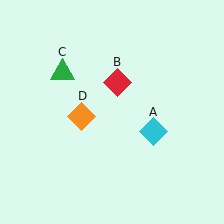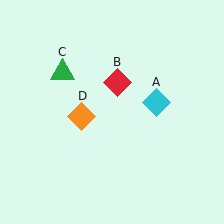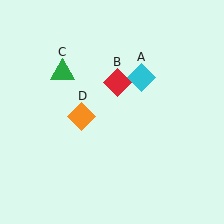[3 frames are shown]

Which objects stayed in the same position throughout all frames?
Red diamond (object B) and green triangle (object C) and orange diamond (object D) remained stationary.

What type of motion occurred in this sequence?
The cyan diamond (object A) rotated counterclockwise around the center of the scene.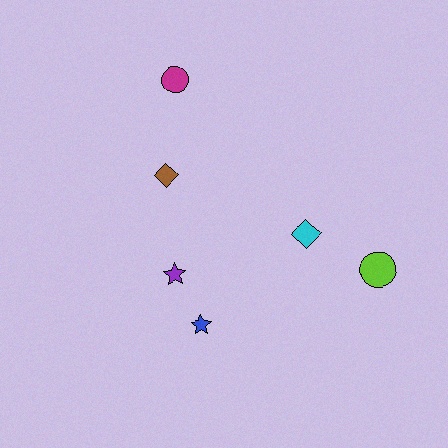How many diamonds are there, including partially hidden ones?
There are 2 diamonds.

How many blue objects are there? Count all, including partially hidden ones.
There is 1 blue object.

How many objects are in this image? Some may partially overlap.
There are 6 objects.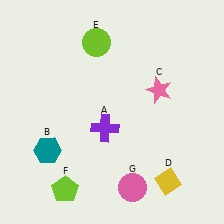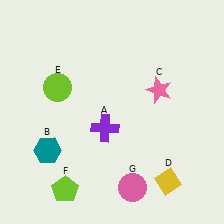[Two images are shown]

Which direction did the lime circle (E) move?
The lime circle (E) moved down.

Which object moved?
The lime circle (E) moved down.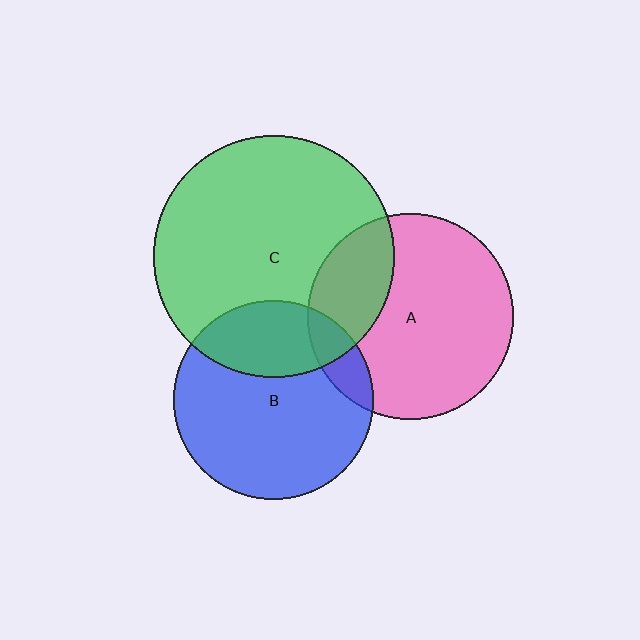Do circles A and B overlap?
Yes.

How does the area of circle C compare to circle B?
Approximately 1.5 times.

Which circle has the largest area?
Circle C (green).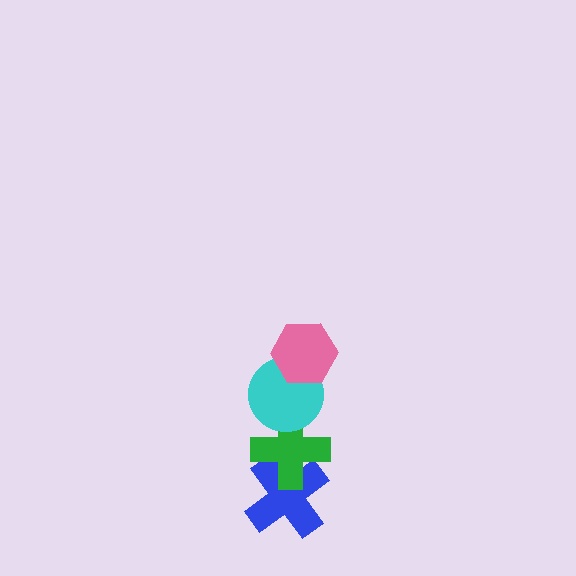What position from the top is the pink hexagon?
The pink hexagon is 1st from the top.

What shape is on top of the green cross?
The cyan circle is on top of the green cross.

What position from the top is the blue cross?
The blue cross is 4th from the top.